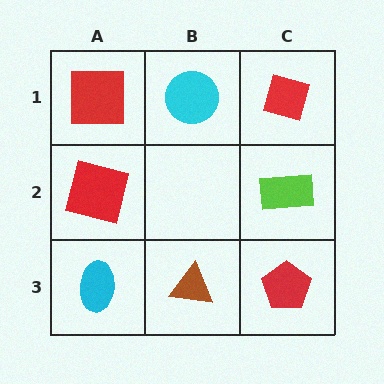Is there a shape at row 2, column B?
No, that cell is empty.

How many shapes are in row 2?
2 shapes.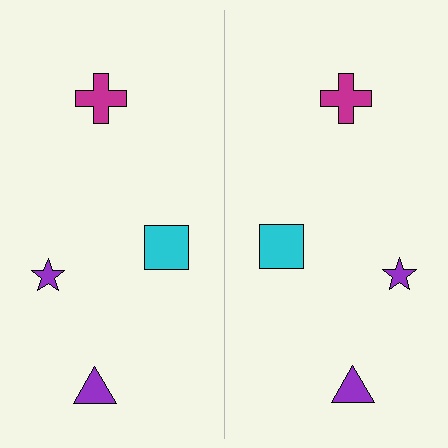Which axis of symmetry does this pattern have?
The pattern has a vertical axis of symmetry running through the center of the image.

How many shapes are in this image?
There are 8 shapes in this image.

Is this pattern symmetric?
Yes, this pattern has bilateral (reflection) symmetry.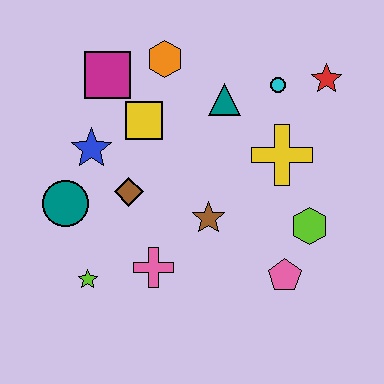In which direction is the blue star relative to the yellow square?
The blue star is to the left of the yellow square.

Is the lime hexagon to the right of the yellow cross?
Yes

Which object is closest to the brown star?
The pink cross is closest to the brown star.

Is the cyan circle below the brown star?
No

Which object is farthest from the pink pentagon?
The magenta square is farthest from the pink pentagon.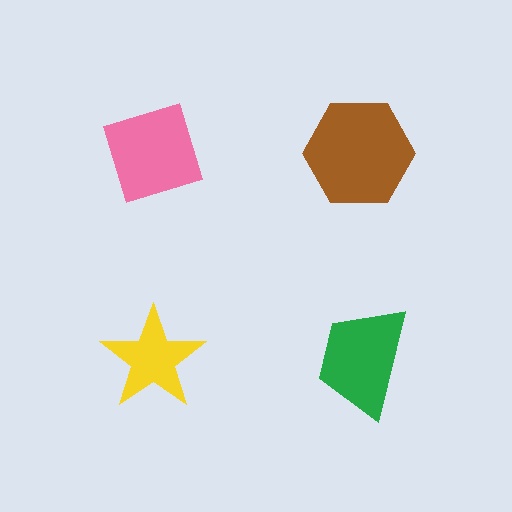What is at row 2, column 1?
A yellow star.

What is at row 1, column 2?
A brown hexagon.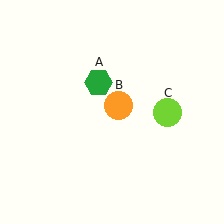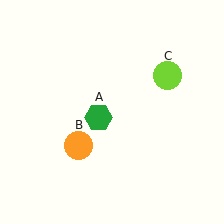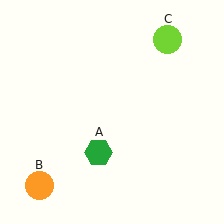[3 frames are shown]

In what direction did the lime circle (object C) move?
The lime circle (object C) moved up.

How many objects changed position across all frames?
3 objects changed position: green hexagon (object A), orange circle (object B), lime circle (object C).